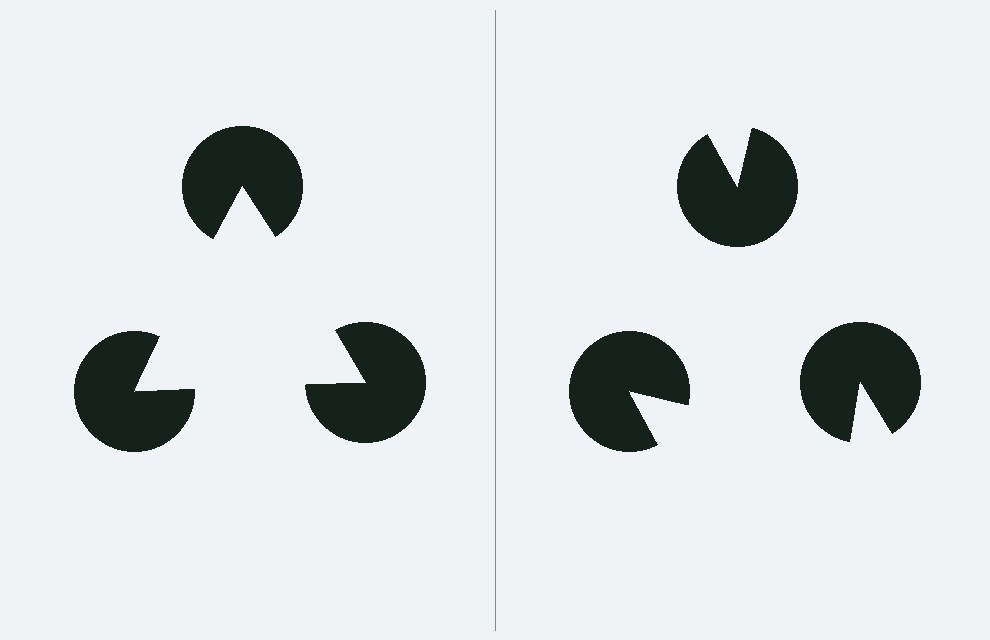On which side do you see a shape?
An illusory triangle appears on the left side. On the right side the wedge cuts are rotated, so no coherent shape forms.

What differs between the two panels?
The pac-man discs are positioned identically on both sides; only the wedge orientations differ. On the left they align to a triangle; on the right they are misaligned.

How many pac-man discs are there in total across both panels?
6 — 3 on each side.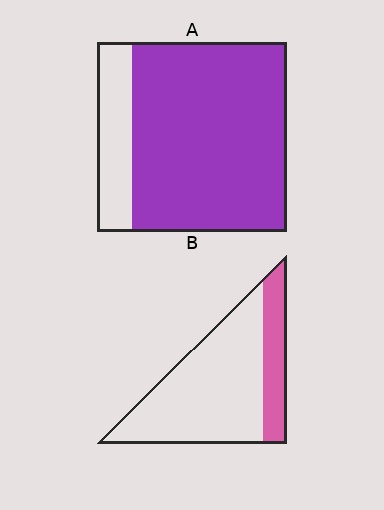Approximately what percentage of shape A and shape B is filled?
A is approximately 80% and B is approximately 25%.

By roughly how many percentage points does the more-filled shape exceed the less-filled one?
By roughly 60 percentage points (A over B).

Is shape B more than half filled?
No.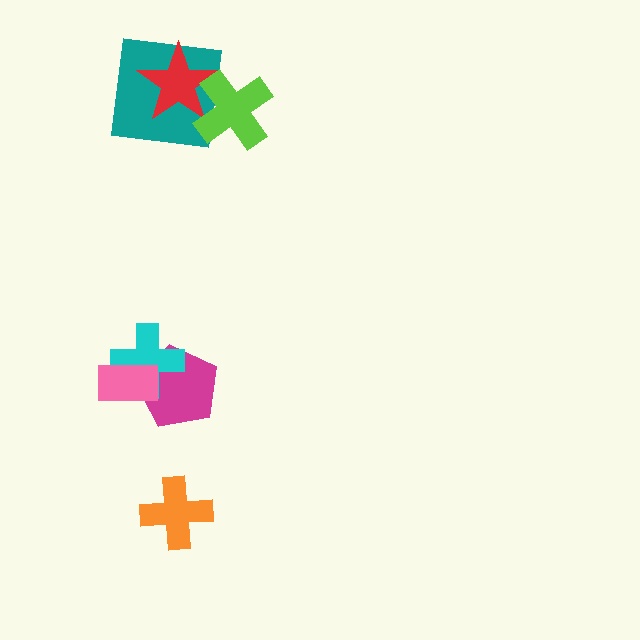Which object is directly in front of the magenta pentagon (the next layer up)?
The cyan cross is directly in front of the magenta pentagon.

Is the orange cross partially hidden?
No, no other shape covers it.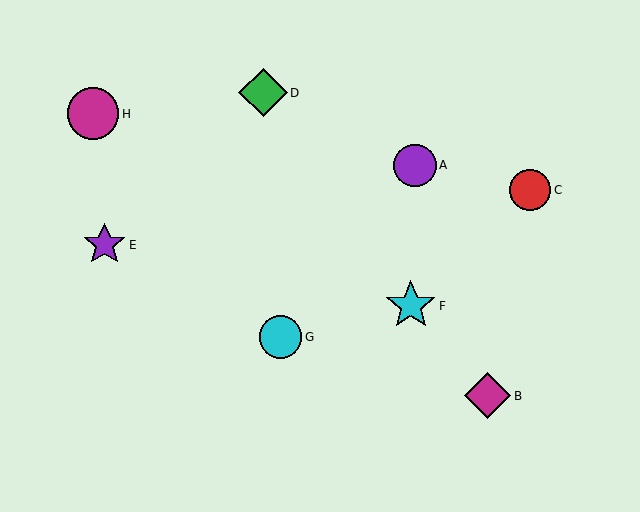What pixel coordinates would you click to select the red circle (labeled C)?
Click at (530, 190) to select the red circle C.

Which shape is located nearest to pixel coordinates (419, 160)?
The purple circle (labeled A) at (415, 165) is nearest to that location.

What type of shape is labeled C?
Shape C is a red circle.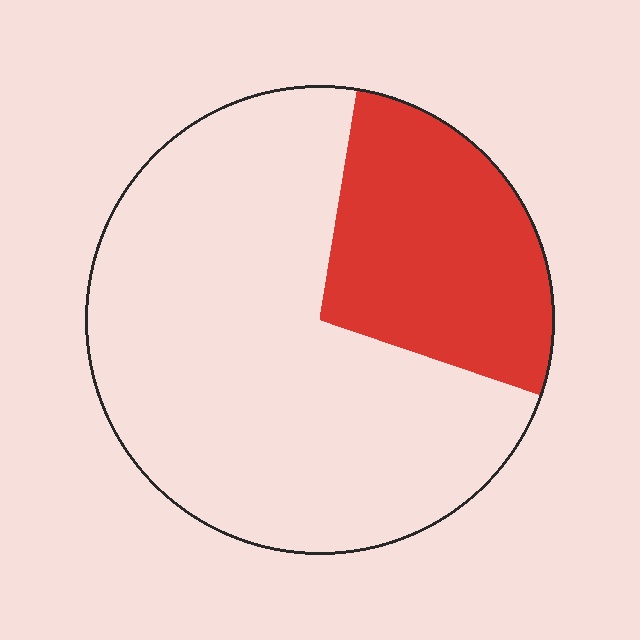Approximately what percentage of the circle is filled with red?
Approximately 30%.